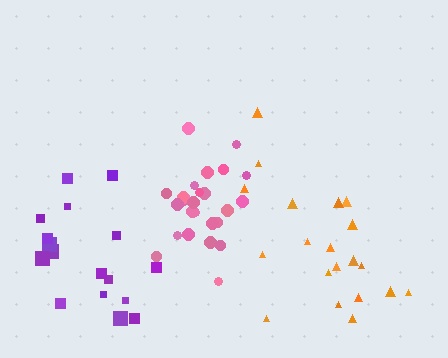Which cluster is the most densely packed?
Pink.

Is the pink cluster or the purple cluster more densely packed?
Pink.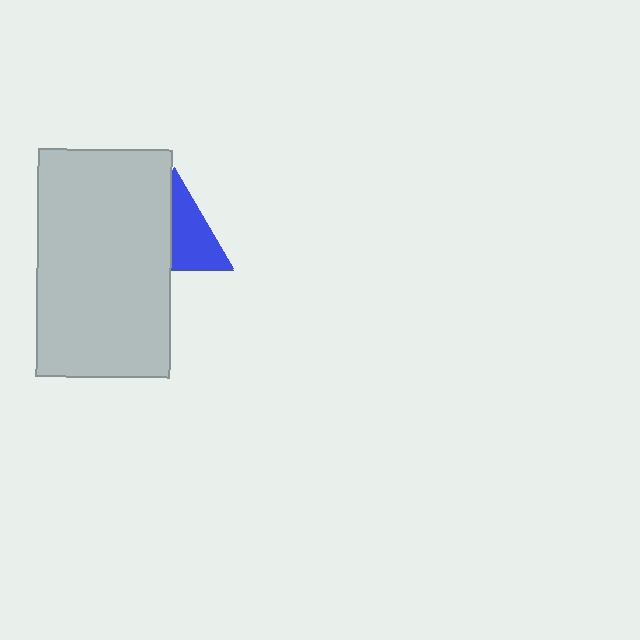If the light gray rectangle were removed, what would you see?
You would see the complete blue triangle.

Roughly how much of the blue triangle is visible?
About half of it is visible (roughly 53%).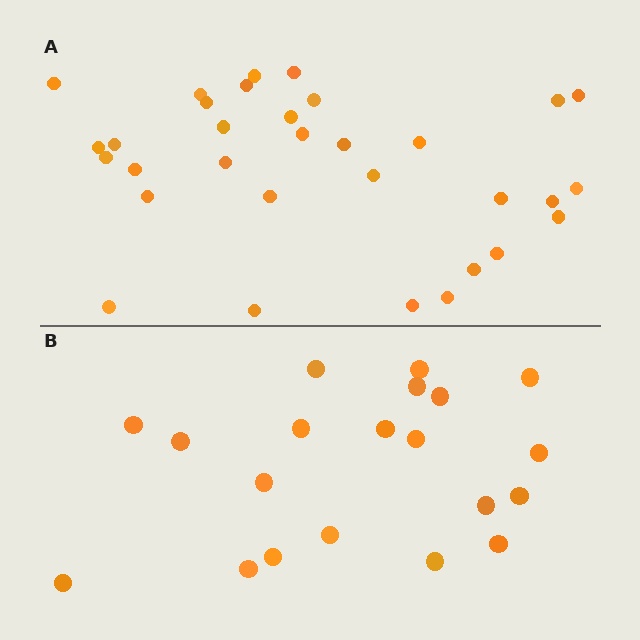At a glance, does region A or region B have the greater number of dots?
Region A (the top region) has more dots.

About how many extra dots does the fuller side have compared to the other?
Region A has roughly 12 or so more dots than region B.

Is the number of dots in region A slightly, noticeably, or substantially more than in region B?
Region A has substantially more. The ratio is roughly 1.6 to 1.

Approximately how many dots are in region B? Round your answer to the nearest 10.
About 20 dots.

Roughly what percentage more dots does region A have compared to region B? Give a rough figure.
About 60% more.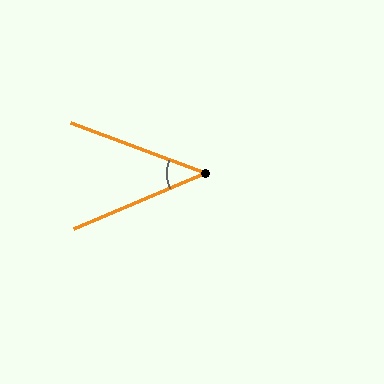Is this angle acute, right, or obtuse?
It is acute.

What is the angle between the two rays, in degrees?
Approximately 43 degrees.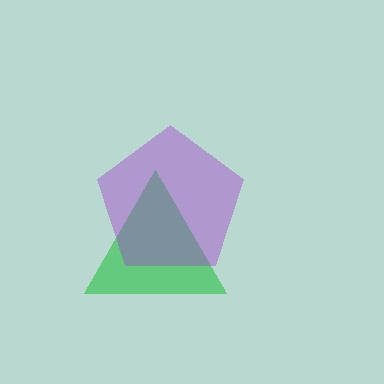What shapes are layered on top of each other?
The layered shapes are: a green triangle, a purple pentagon.